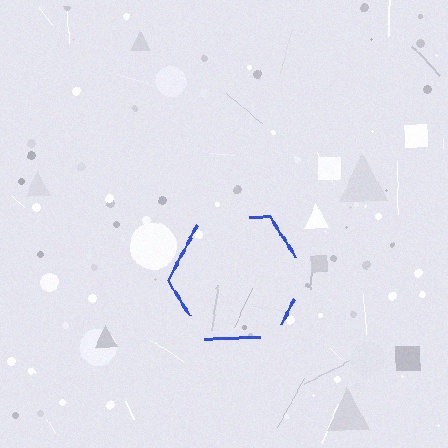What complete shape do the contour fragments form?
The contour fragments form a hexagon.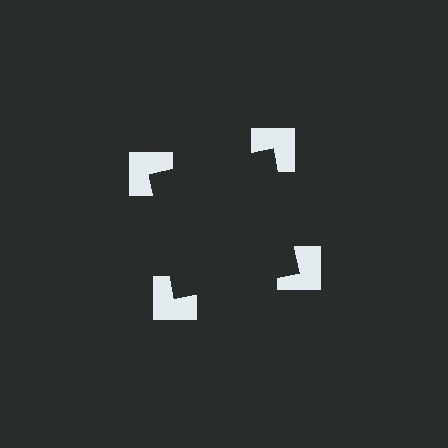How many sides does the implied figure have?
4 sides.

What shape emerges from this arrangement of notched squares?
An illusory square — its edges are inferred from the aligned wedge cuts in the notched squares, not physically drawn.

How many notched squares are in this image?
There are 4 — one at each vertex of the illusory square.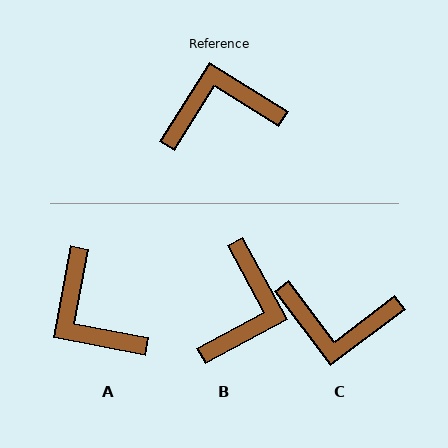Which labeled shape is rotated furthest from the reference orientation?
C, about 159 degrees away.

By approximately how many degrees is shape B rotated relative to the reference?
Approximately 119 degrees clockwise.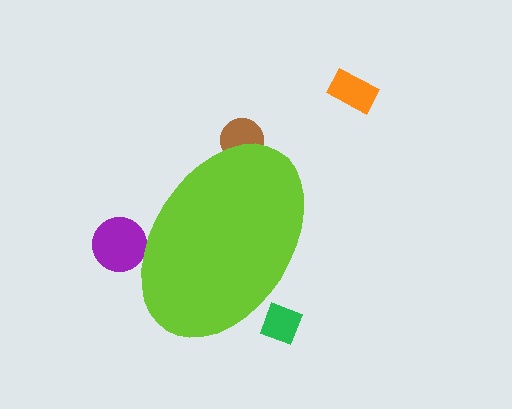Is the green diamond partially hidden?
Yes, the green diamond is partially hidden behind the lime ellipse.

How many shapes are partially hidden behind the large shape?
3 shapes are partially hidden.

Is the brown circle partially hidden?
Yes, the brown circle is partially hidden behind the lime ellipse.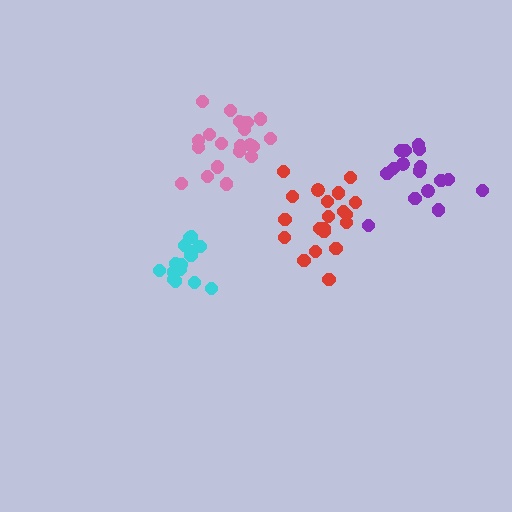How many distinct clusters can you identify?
There are 4 distinct clusters.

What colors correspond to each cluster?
The clusters are colored: red, pink, cyan, purple.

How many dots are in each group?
Group 1: 20 dots, Group 2: 21 dots, Group 3: 15 dots, Group 4: 16 dots (72 total).